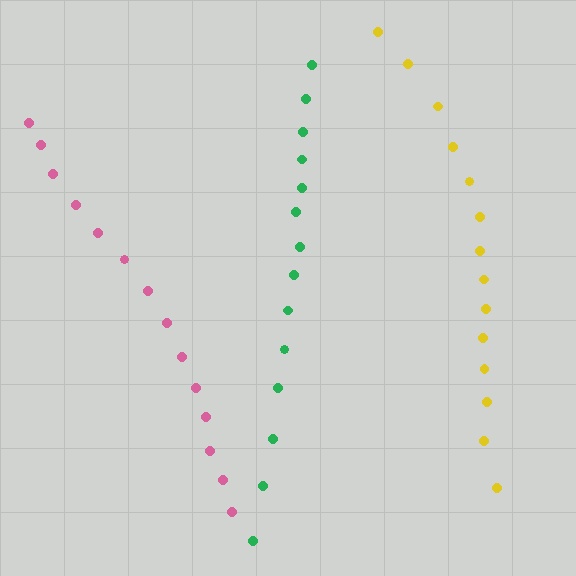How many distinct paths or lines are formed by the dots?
There are 3 distinct paths.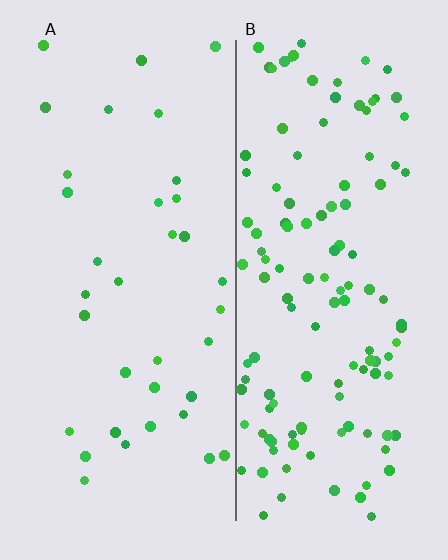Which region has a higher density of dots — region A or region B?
B (the right).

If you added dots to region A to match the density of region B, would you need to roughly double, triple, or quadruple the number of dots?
Approximately quadruple.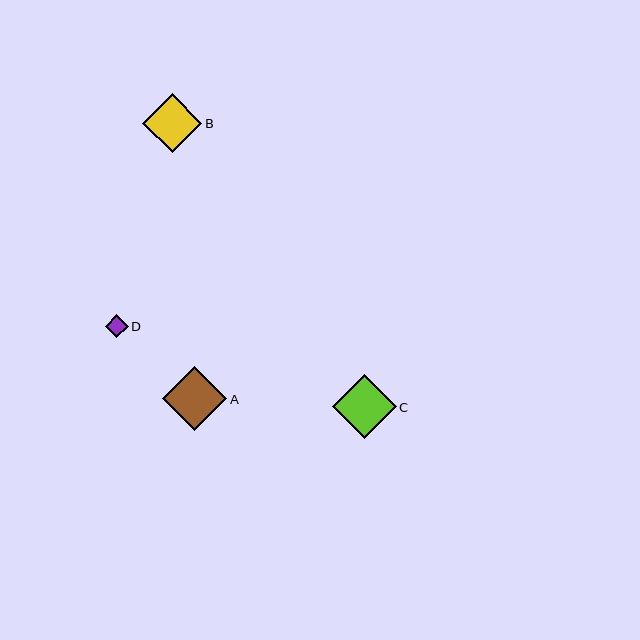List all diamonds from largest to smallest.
From largest to smallest: C, A, B, D.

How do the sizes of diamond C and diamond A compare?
Diamond C and diamond A are approximately the same size.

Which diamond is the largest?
Diamond C is the largest with a size of approximately 64 pixels.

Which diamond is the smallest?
Diamond D is the smallest with a size of approximately 23 pixels.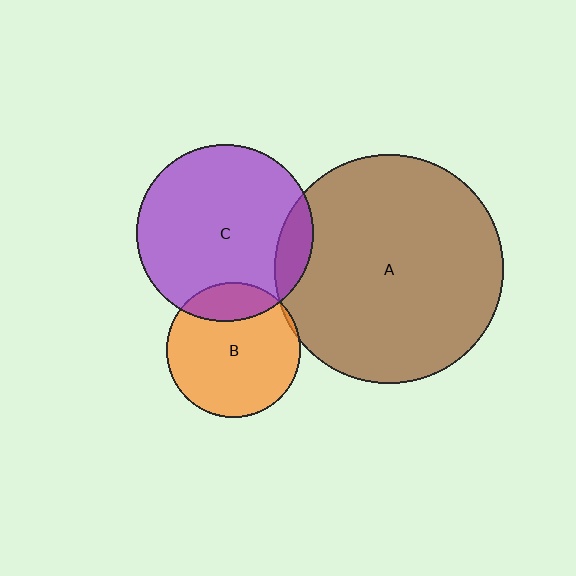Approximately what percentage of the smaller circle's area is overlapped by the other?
Approximately 20%.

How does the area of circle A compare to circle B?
Approximately 2.9 times.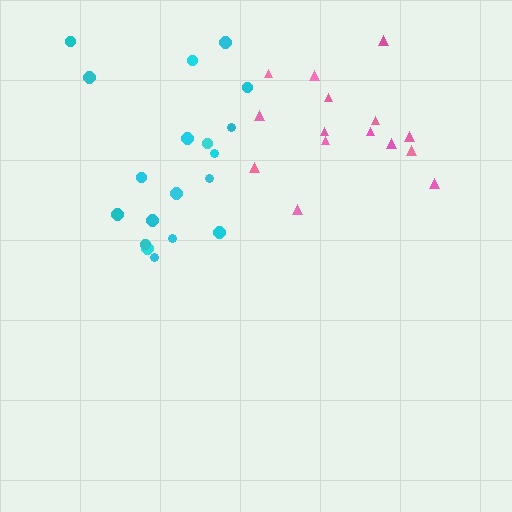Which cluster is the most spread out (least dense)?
Pink.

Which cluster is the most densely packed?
Cyan.